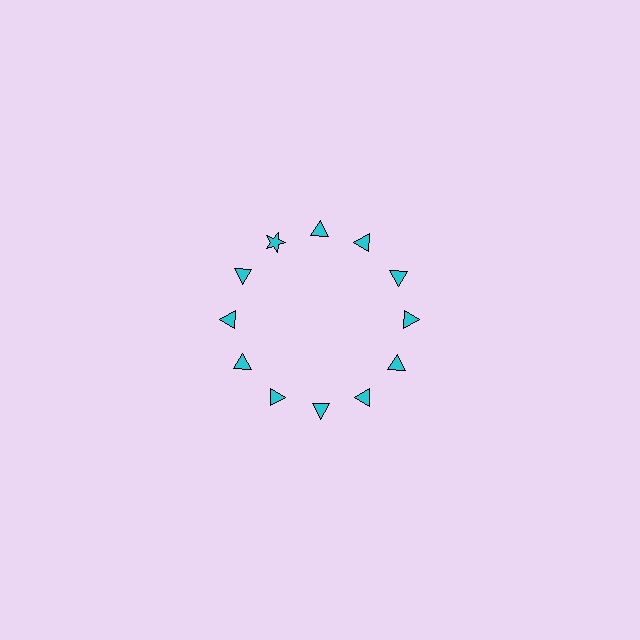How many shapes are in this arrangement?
There are 12 shapes arranged in a ring pattern.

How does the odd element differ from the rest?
It has a different shape: star instead of triangle.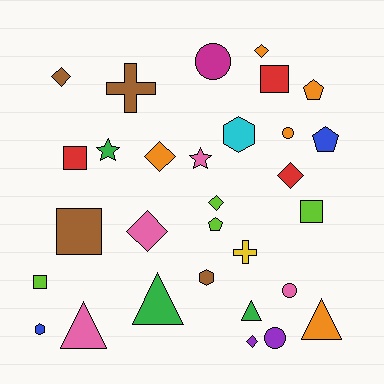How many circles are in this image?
There are 4 circles.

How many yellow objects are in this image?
There is 1 yellow object.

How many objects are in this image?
There are 30 objects.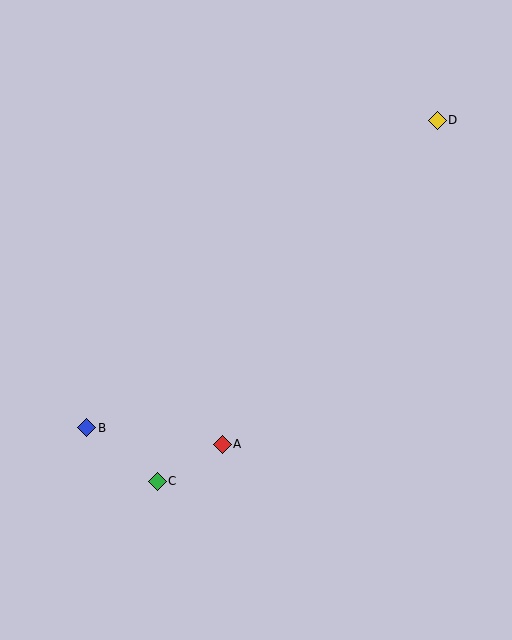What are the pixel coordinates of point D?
Point D is at (437, 120).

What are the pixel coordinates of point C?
Point C is at (157, 481).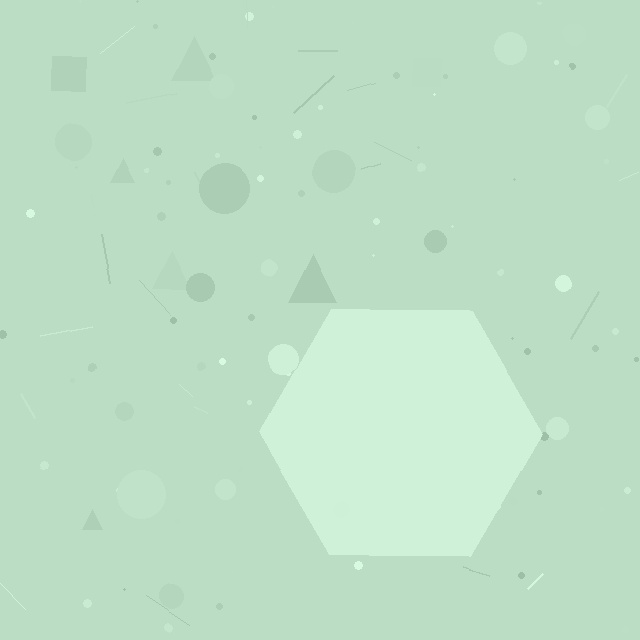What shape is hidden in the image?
A hexagon is hidden in the image.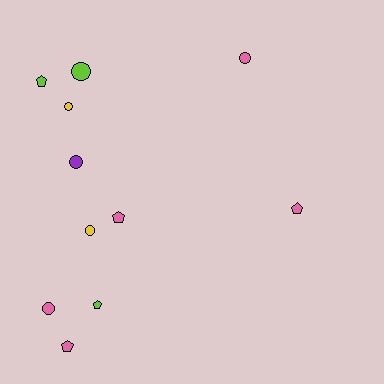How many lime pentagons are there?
There are 2 lime pentagons.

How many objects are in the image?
There are 11 objects.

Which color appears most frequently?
Pink, with 5 objects.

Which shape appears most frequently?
Circle, with 6 objects.